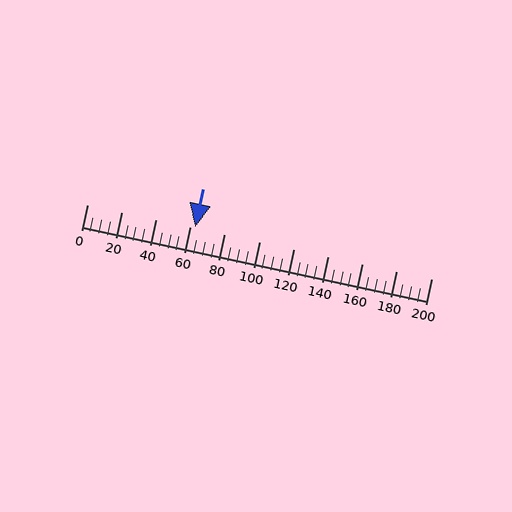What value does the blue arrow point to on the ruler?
The blue arrow points to approximately 63.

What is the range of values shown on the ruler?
The ruler shows values from 0 to 200.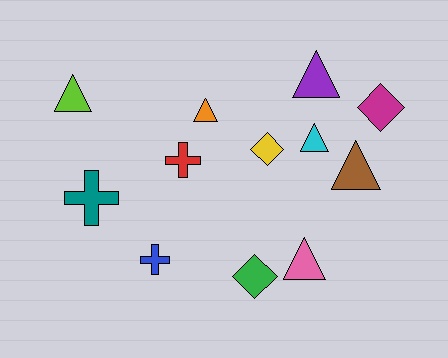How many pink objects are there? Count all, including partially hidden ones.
There is 1 pink object.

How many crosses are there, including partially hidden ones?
There are 3 crosses.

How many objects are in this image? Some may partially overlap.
There are 12 objects.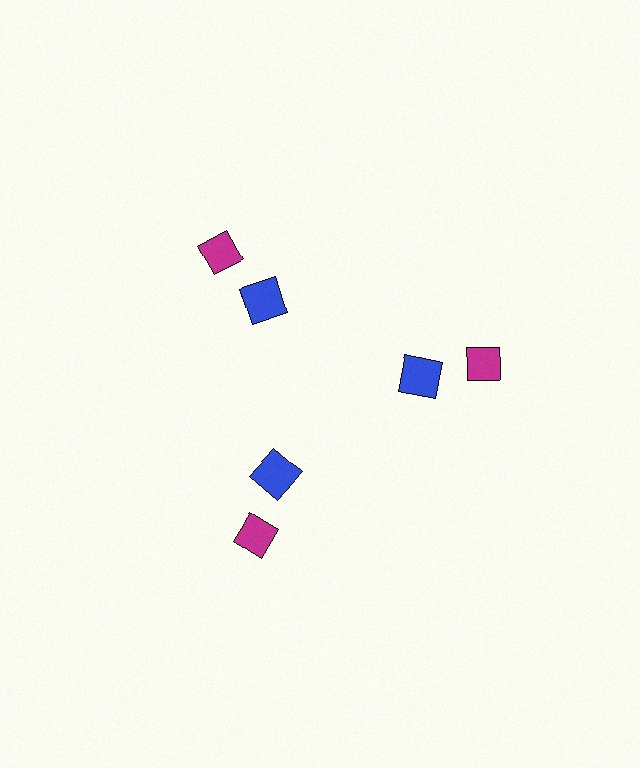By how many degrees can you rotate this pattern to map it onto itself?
The pattern maps onto itself every 120 degrees of rotation.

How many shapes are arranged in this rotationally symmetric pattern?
There are 6 shapes, arranged in 3 groups of 2.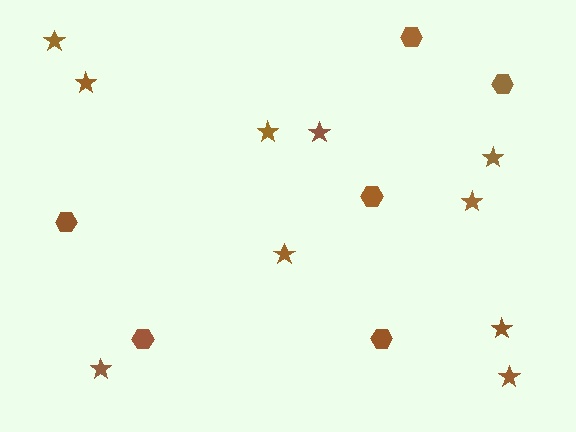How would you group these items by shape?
There are 2 groups: one group of stars (10) and one group of hexagons (6).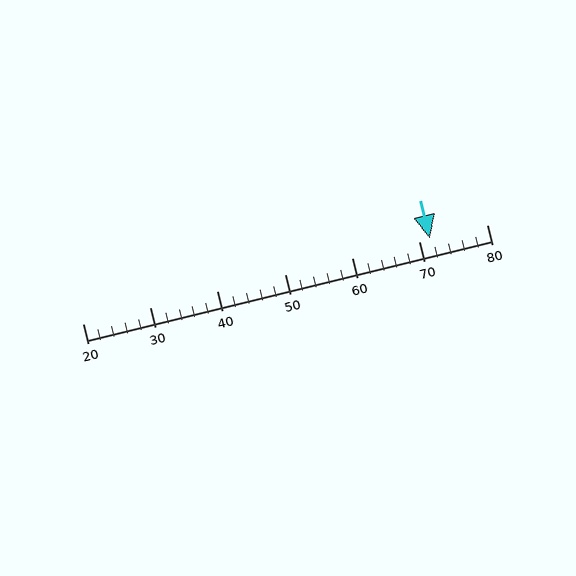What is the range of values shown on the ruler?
The ruler shows values from 20 to 80.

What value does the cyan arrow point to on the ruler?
The cyan arrow points to approximately 72.